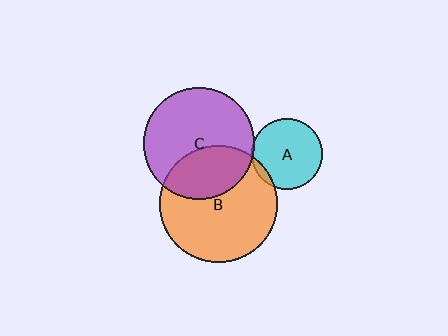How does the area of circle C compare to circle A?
Approximately 2.5 times.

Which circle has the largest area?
Circle B (orange).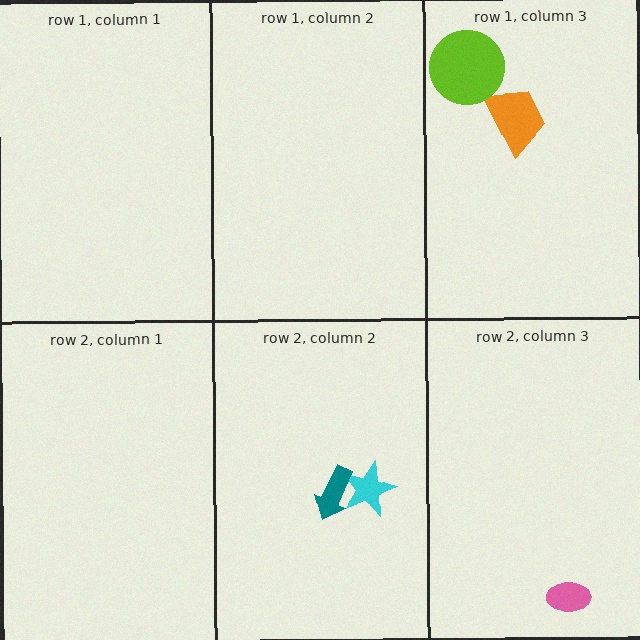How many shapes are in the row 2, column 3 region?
1.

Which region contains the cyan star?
The row 2, column 2 region.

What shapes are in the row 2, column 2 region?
The cyan star, the teal arrow.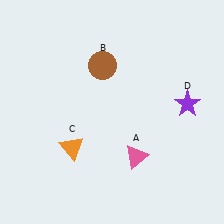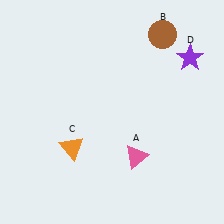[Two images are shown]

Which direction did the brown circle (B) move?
The brown circle (B) moved right.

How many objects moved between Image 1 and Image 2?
2 objects moved between the two images.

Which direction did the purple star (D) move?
The purple star (D) moved up.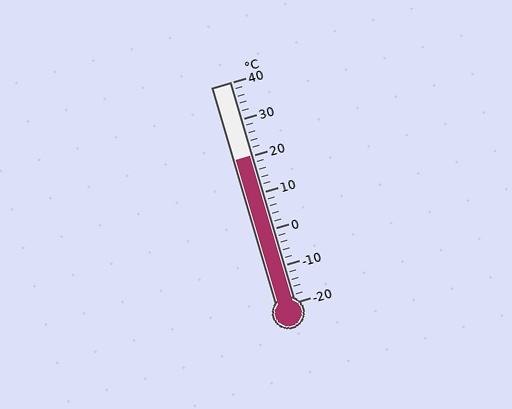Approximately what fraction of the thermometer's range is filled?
The thermometer is filled to approximately 65% of its range.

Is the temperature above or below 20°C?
The temperature is at 20°C.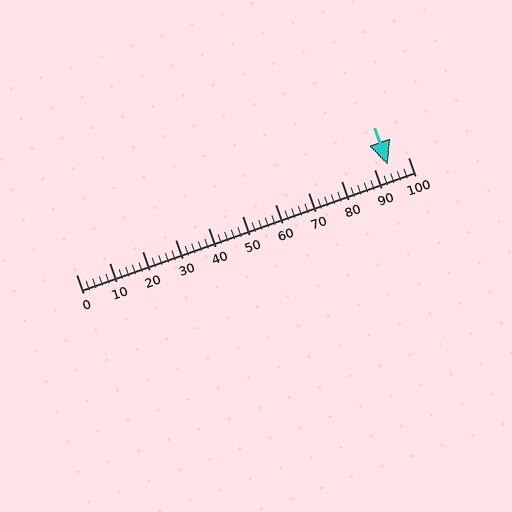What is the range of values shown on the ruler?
The ruler shows values from 0 to 100.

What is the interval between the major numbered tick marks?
The major tick marks are spaced 10 units apart.